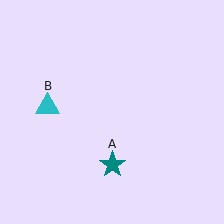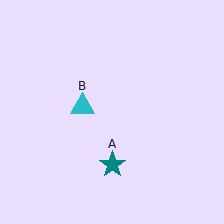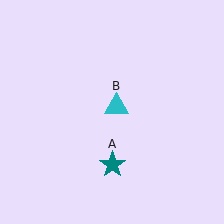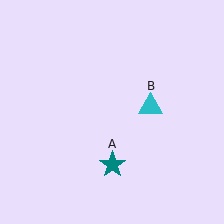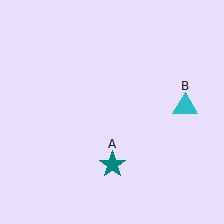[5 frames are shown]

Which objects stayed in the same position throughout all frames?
Teal star (object A) remained stationary.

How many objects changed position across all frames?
1 object changed position: cyan triangle (object B).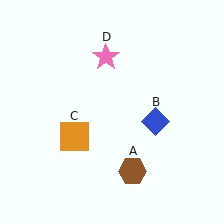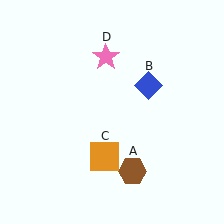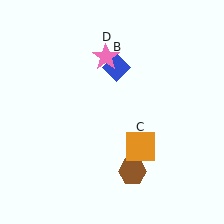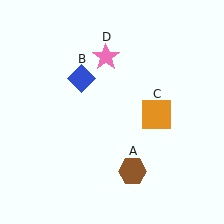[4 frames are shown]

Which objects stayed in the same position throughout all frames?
Brown hexagon (object A) and pink star (object D) remained stationary.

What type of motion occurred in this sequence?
The blue diamond (object B), orange square (object C) rotated counterclockwise around the center of the scene.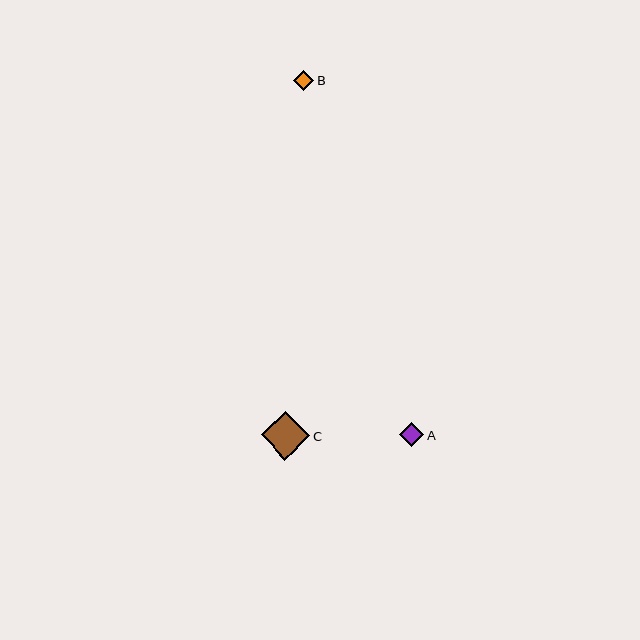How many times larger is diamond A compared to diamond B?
Diamond A is approximately 1.2 times the size of diamond B.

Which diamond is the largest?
Diamond C is the largest with a size of approximately 49 pixels.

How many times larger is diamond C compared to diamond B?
Diamond C is approximately 2.5 times the size of diamond B.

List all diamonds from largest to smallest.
From largest to smallest: C, A, B.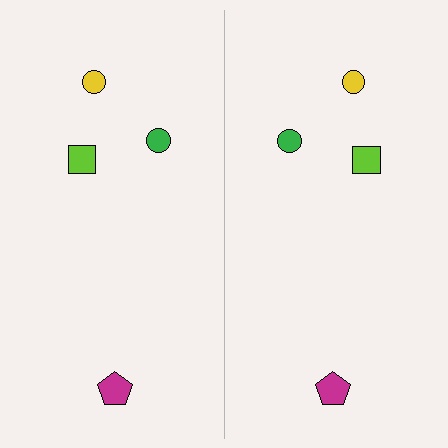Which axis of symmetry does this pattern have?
The pattern has a vertical axis of symmetry running through the center of the image.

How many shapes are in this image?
There are 8 shapes in this image.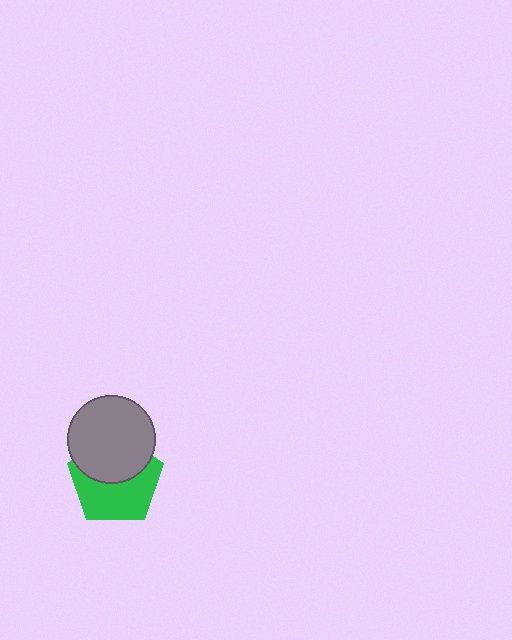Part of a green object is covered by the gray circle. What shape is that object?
It is a pentagon.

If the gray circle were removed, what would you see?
You would see the complete green pentagon.